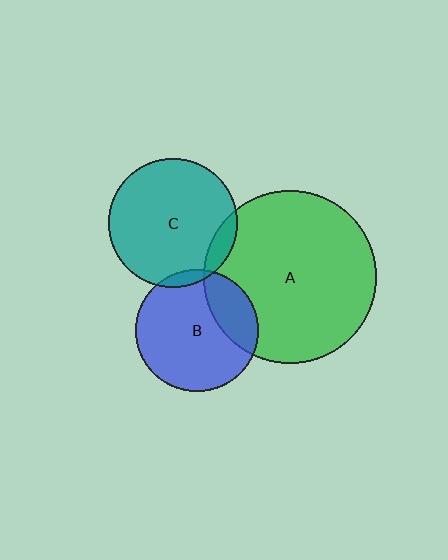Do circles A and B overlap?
Yes.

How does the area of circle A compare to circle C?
Approximately 1.8 times.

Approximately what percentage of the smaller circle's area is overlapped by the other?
Approximately 25%.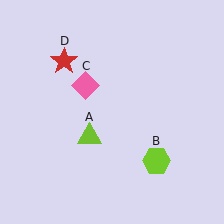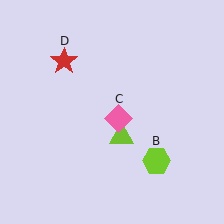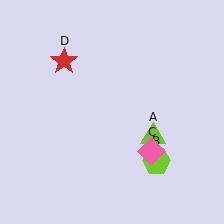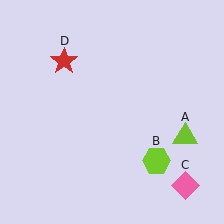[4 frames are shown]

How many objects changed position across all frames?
2 objects changed position: lime triangle (object A), pink diamond (object C).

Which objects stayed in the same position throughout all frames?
Lime hexagon (object B) and red star (object D) remained stationary.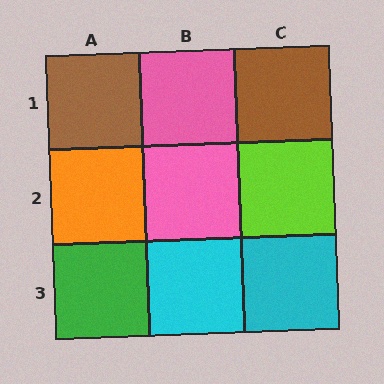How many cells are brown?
2 cells are brown.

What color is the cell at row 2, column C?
Lime.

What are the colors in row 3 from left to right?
Green, cyan, cyan.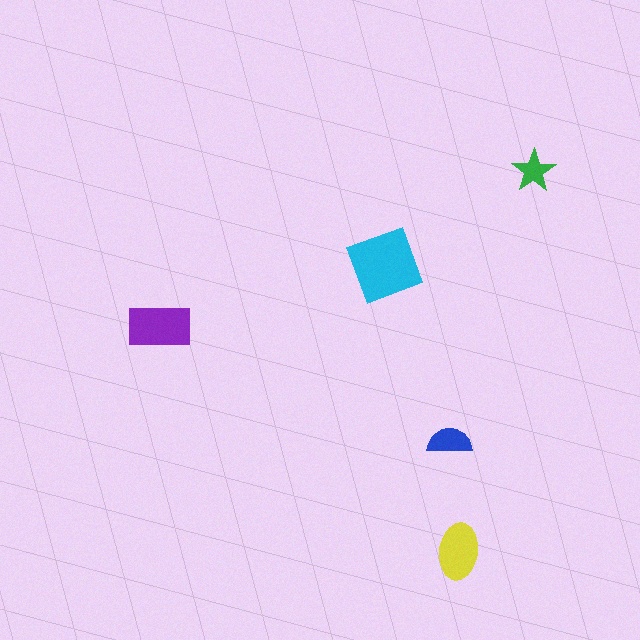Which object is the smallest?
The green star.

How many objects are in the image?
There are 5 objects in the image.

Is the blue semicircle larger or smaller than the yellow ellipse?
Smaller.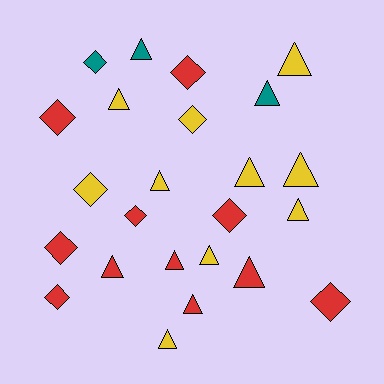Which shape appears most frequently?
Triangle, with 14 objects.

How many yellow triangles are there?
There are 8 yellow triangles.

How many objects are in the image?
There are 24 objects.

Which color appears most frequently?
Red, with 11 objects.